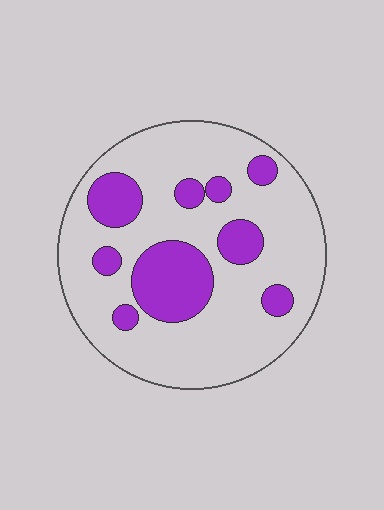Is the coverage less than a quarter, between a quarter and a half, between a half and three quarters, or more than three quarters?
Less than a quarter.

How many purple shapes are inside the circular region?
9.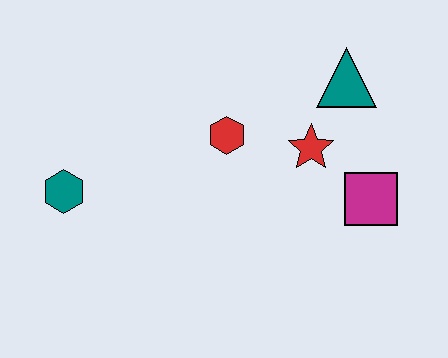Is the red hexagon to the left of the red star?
Yes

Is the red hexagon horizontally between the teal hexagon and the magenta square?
Yes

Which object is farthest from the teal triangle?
The teal hexagon is farthest from the teal triangle.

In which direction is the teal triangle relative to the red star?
The teal triangle is above the red star.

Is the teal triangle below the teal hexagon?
No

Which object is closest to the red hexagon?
The red star is closest to the red hexagon.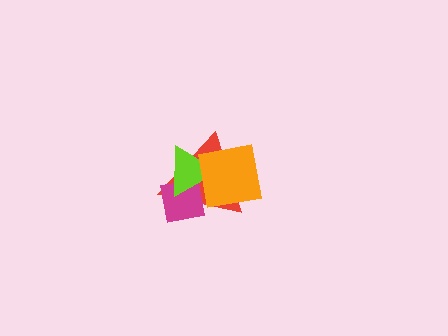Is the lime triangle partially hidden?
Yes, it is partially covered by another shape.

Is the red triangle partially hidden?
Yes, it is partially covered by another shape.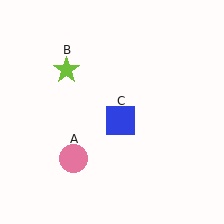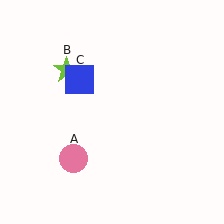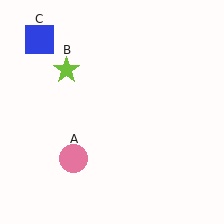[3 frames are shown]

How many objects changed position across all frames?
1 object changed position: blue square (object C).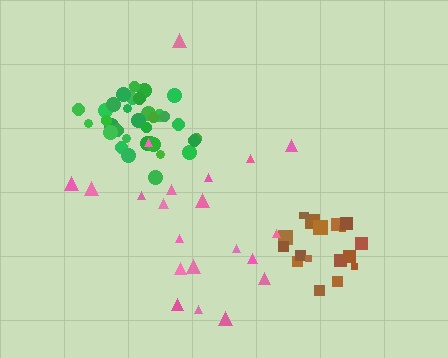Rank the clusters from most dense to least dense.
green, brown, pink.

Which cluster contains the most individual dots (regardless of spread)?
Green (35).